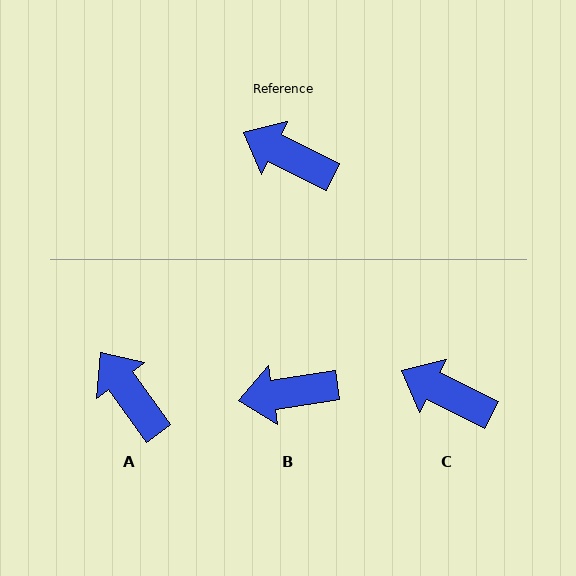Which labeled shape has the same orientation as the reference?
C.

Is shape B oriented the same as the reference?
No, it is off by about 35 degrees.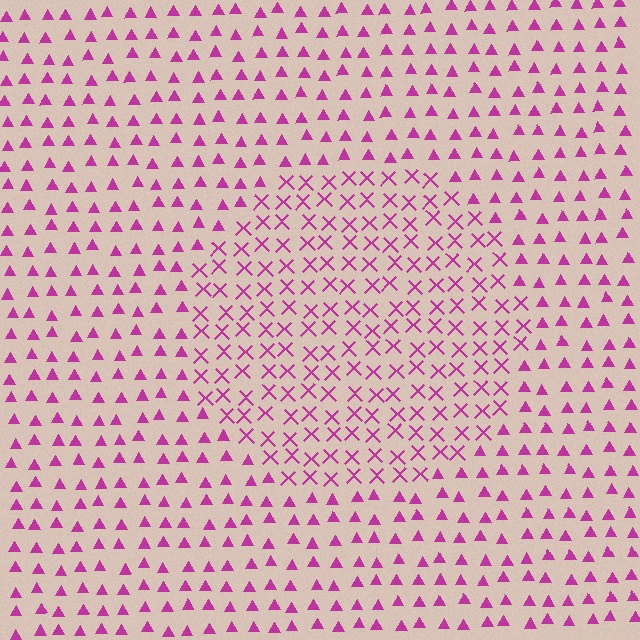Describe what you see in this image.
The image is filled with small magenta elements arranged in a uniform grid. A circle-shaped region contains X marks, while the surrounding area contains triangles. The boundary is defined purely by the change in element shape.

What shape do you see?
I see a circle.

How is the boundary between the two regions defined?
The boundary is defined by a change in element shape: X marks inside vs. triangles outside. All elements share the same color and spacing.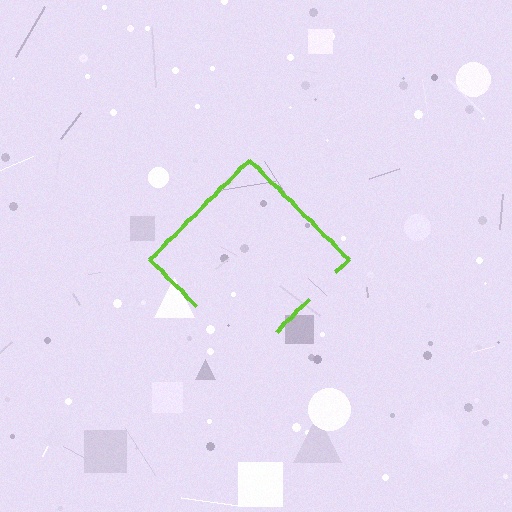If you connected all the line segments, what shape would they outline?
They would outline a diamond.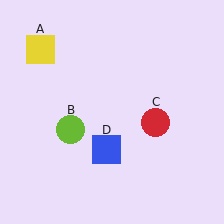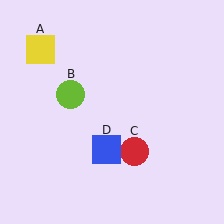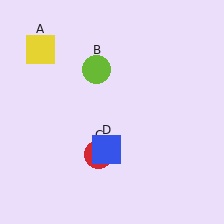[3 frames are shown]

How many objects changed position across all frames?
2 objects changed position: lime circle (object B), red circle (object C).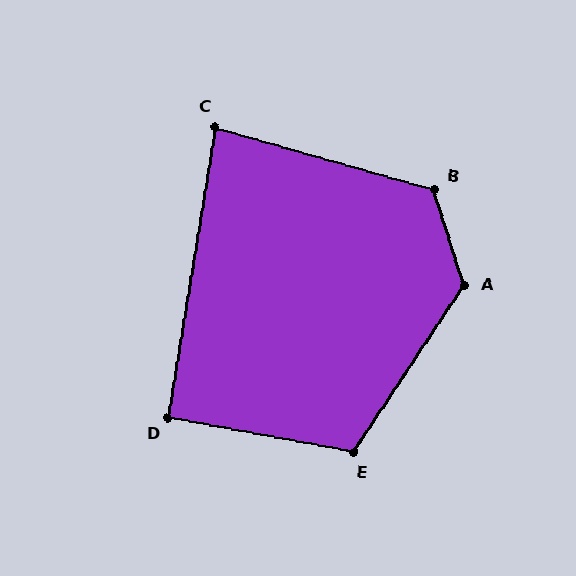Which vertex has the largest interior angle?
A, at approximately 129 degrees.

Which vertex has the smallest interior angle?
C, at approximately 83 degrees.